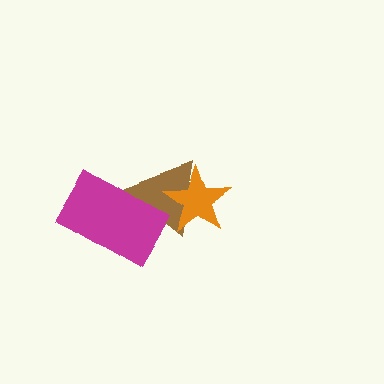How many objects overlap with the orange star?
1 object overlaps with the orange star.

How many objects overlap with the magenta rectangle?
1 object overlaps with the magenta rectangle.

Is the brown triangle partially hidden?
Yes, it is partially covered by another shape.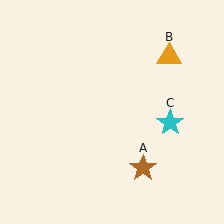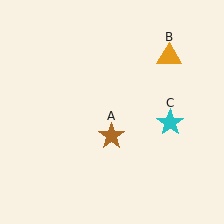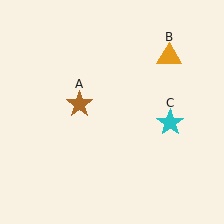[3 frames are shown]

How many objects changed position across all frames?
1 object changed position: brown star (object A).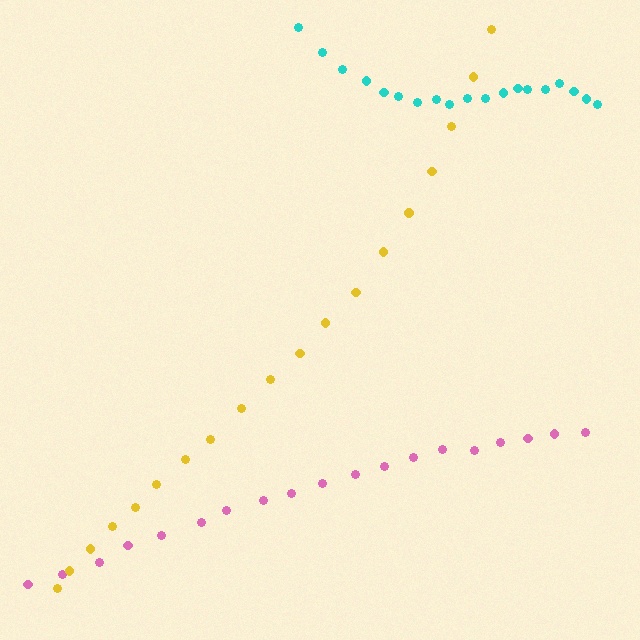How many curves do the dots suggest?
There are 3 distinct paths.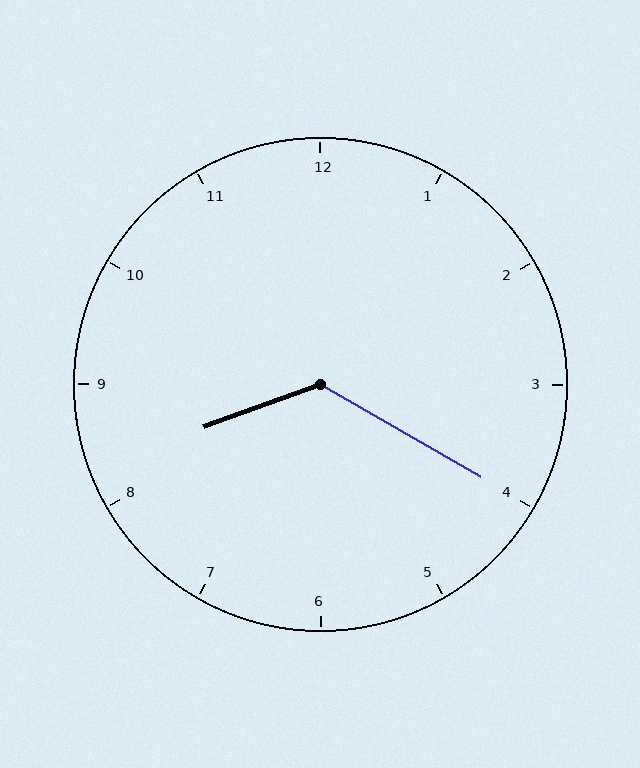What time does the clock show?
8:20.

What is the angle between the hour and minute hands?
Approximately 130 degrees.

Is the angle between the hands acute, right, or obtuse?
It is obtuse.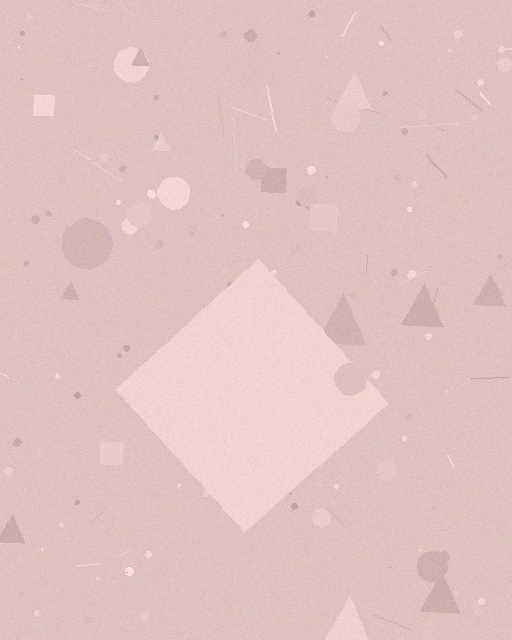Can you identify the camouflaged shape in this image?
The camouflaged shape is a diamond.